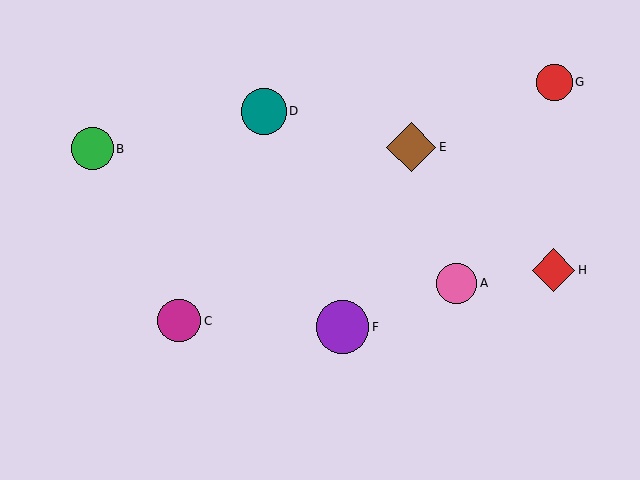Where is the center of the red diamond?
The center of the red diamond is at (553, 270).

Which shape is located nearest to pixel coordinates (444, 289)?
The pink circle (labeled A) at (456, 283) is nearest to that location.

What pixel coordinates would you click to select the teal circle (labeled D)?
Click at (264, 111) to select the teal circle D.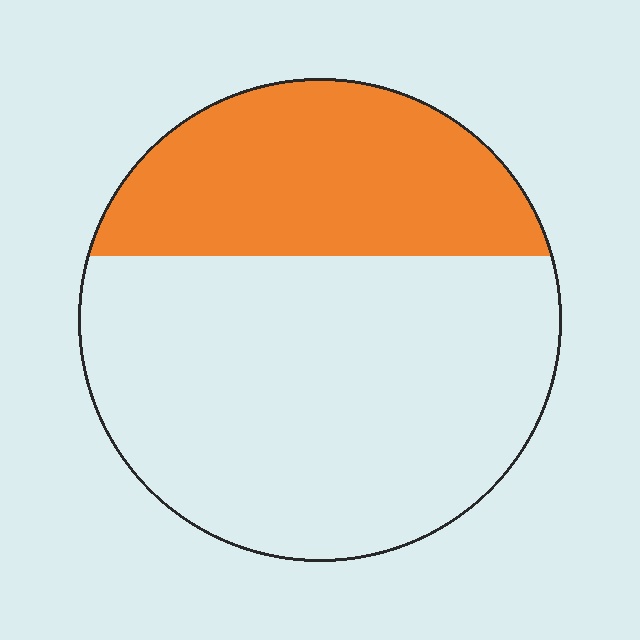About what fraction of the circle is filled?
About one third (1/3).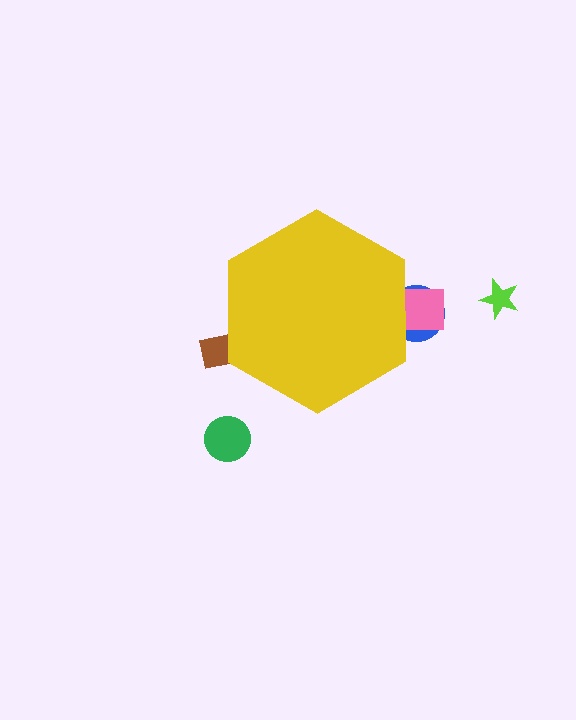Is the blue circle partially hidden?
Yes, the blue circle is partially hidden behind the yellow hexagon.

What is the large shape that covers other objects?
A yellow hexagon.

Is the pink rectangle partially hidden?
Yes, the pink rectangle is partially hidden behind the yellow hexagon.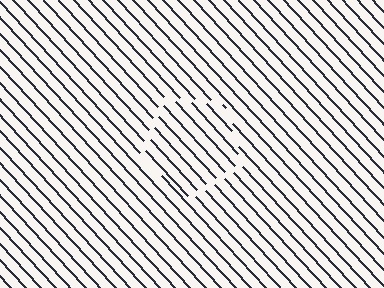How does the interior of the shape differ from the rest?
The interior of the shape contains the same grating, shifted by half a period — the contour is defined by the phase discontinuity where line-ends from the inner and outer gratings abut.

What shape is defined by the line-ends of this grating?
An illusory pentagon. The interior of the shape contains the same grating, shifted by half a period — the contour is defined by the phase discontinuity where line-ends from the inner and outer gratings abut.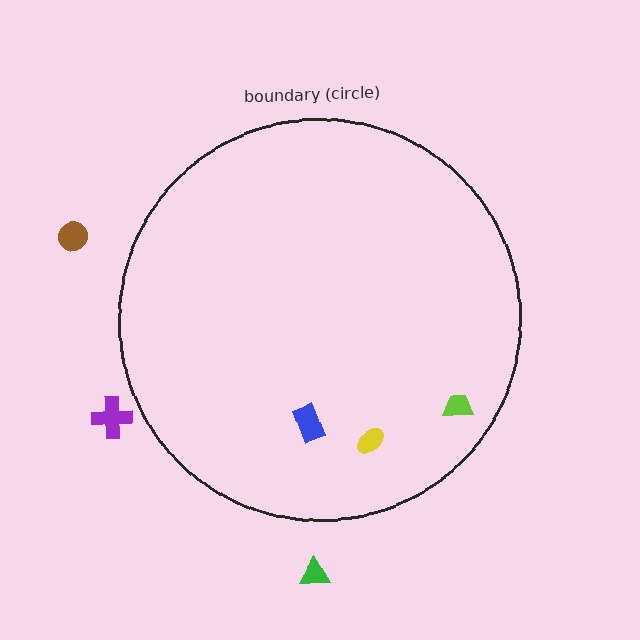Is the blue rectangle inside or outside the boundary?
Inside.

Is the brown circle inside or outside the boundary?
Outside.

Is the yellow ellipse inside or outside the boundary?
Inside.